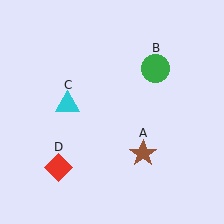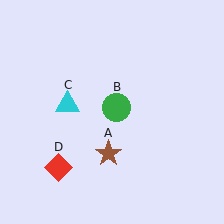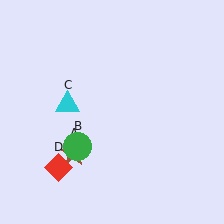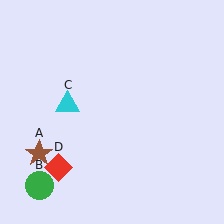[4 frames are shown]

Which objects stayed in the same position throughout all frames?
Cyan triangle (object C) and red diamond (object D) remained stationary.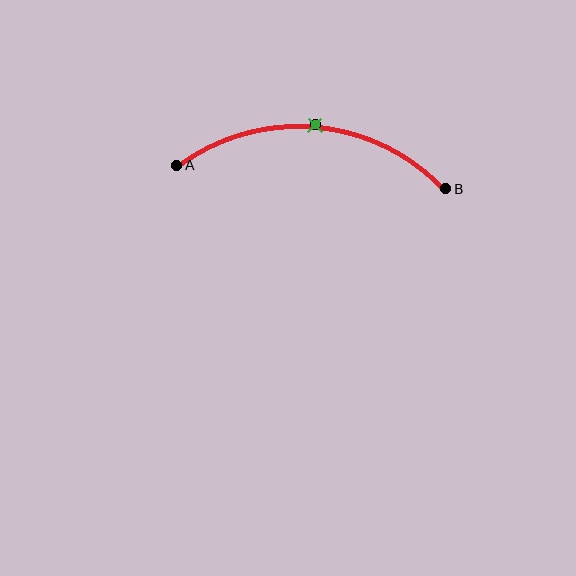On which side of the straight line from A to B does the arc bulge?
The arc bulges above the straight line connecting A and B.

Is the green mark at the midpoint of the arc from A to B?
Yes. The green mark lies on the arc at equal arc-length from both A and B — it is the arc midpoint.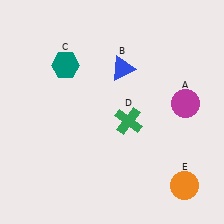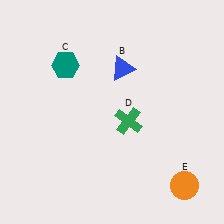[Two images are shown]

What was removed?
The magenta circle (A) was removed in Image 2.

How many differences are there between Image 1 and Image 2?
There is 1 difference between the two images.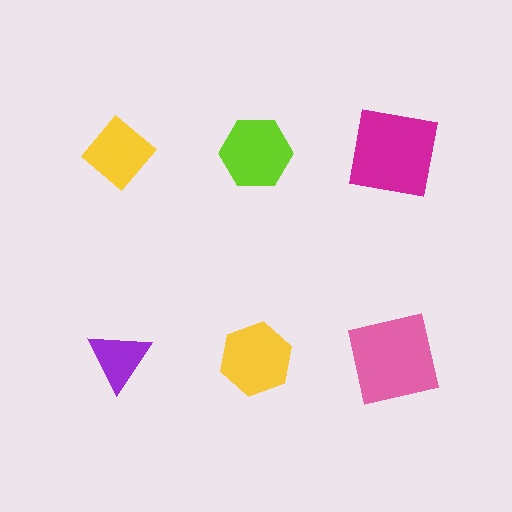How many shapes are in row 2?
3 shapes.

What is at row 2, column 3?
A pink square.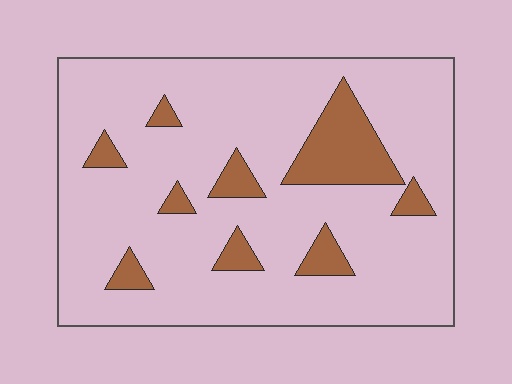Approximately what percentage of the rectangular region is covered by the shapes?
Approximately 15%.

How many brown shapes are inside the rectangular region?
9.